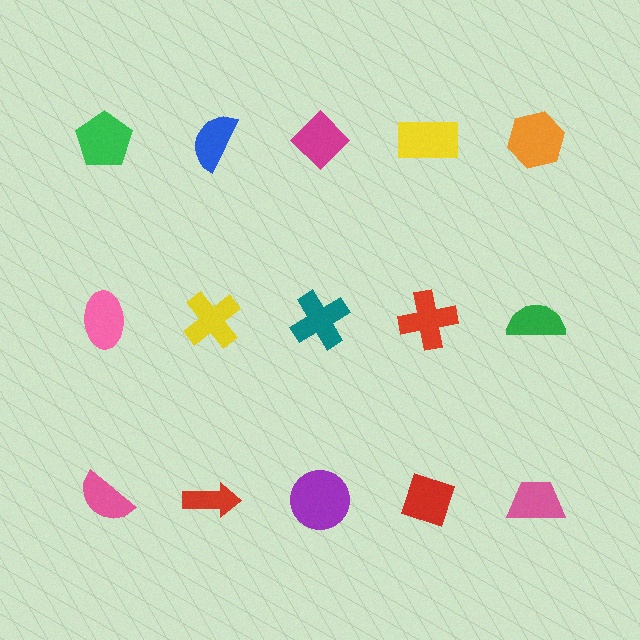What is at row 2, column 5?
A green semicircle.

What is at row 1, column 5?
An orange hexagon.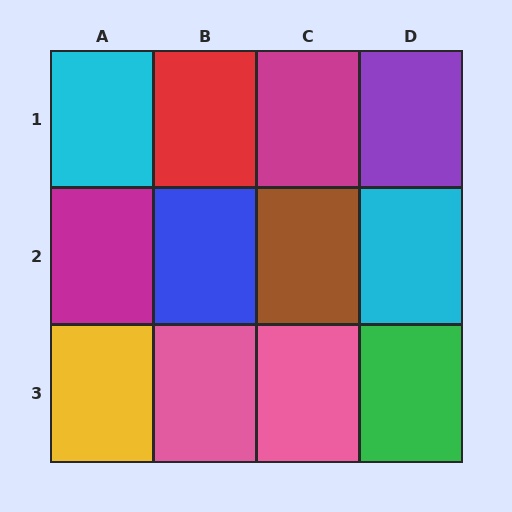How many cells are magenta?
2 cells are magenta.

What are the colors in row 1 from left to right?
Cyan, red, magenta, purple.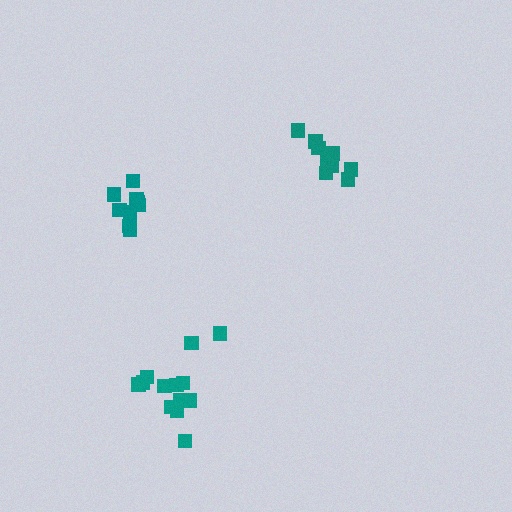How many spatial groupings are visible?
There are 3 spatial groupings.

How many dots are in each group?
Group 1: 10 dots, Group 2: 14 dots, Group 3: 9 dots (33 total).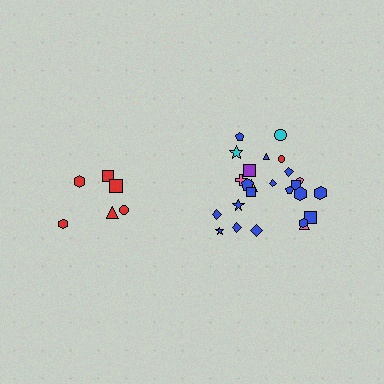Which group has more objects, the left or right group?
The right group.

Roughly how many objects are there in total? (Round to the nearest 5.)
Roughly 30 objects in total.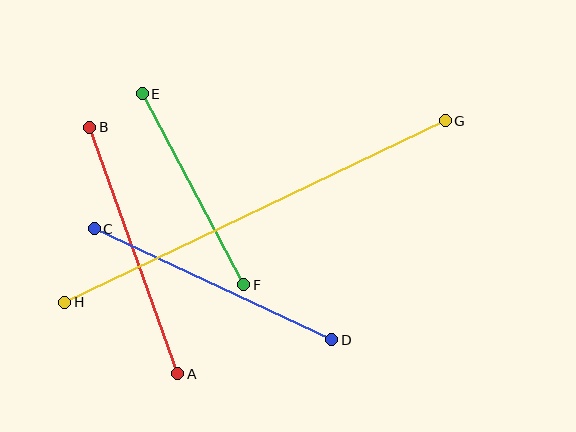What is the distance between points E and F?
The distance is approximately 217 pixels.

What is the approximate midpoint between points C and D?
The midpoint is at approximately (213, 284) pixels.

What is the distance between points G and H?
The distance is approximately 422 pixels.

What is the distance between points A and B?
The distance is approximately 262 pixels.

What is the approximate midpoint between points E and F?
The midpoint is at approximately (193, 189) pixels.